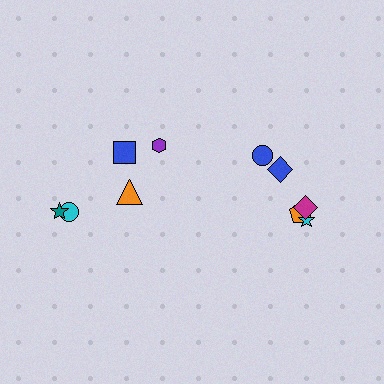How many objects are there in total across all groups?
There are 10 objects.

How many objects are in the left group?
There are 4 objects.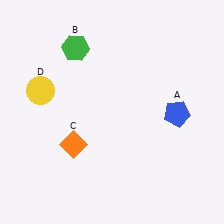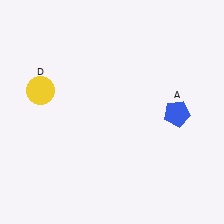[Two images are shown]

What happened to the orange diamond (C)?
The orange diamond (C) was removed in Image 2. It was in the bottom-left area of Image 1.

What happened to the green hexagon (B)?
The green hexagon (B) was removed in Image 2. It was in the top-left area of Image 1.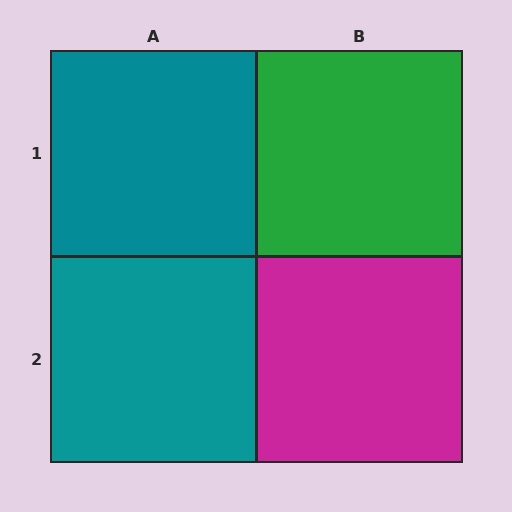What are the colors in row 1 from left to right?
Teal, green.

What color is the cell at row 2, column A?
Teal.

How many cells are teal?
2 cells are teal.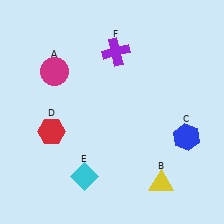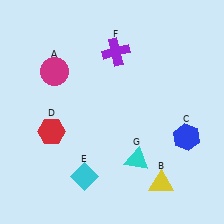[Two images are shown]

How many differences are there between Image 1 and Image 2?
There is 1 difference between the two images.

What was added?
A cyan triangle (G) was added in Image 2.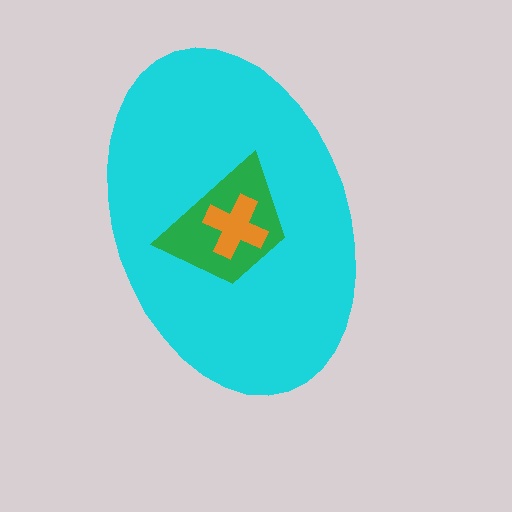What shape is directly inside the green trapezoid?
The orange cross.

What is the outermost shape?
The cyan ellipse.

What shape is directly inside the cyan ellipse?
The green trapezoid.